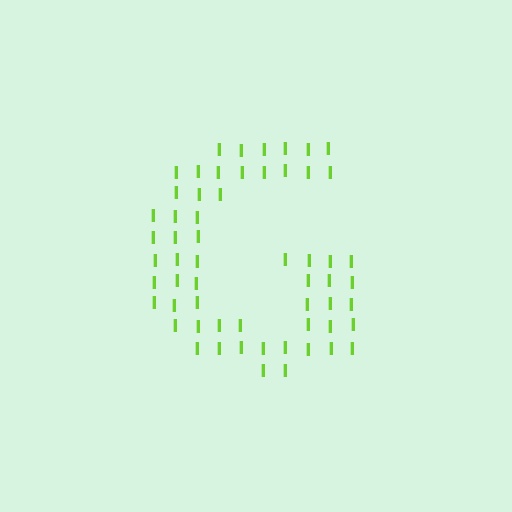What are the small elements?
The small elements are letter I's.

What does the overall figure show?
The overall figure shows the letter G.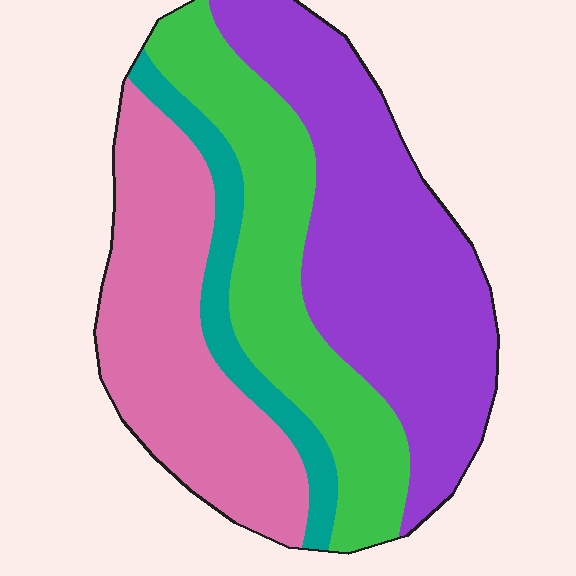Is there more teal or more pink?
Pink.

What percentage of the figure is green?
Green covers roughly 25% of the figure.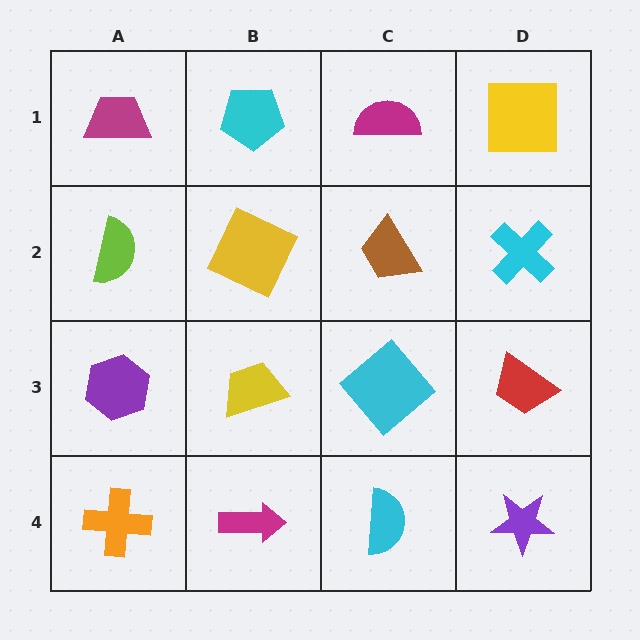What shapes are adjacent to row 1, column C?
A brown trapezoid (row 2, column C), a cyan pentagon (row 1, column B), a yellow square (row 1, column D).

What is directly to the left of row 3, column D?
A cyan diamond.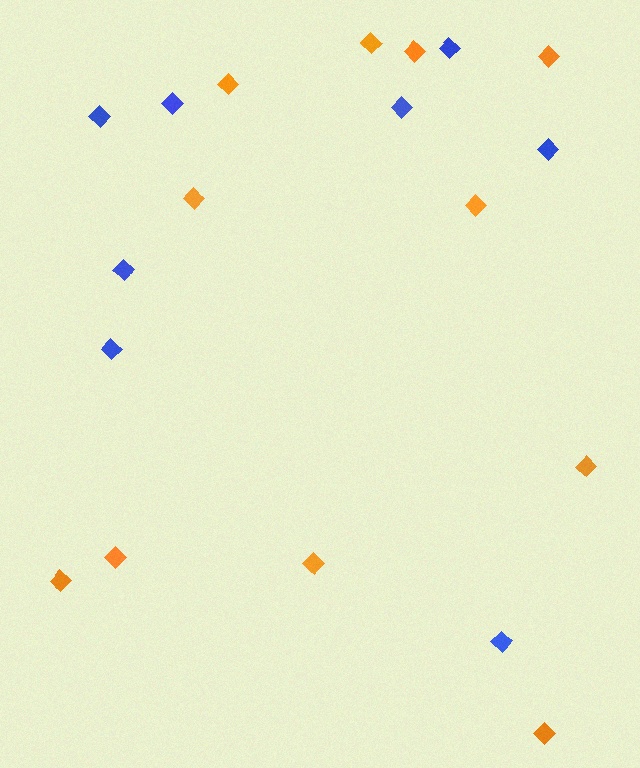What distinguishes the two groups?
There are 2 groups: one group of blue diamonds (8) and one group of orange diamonds (11).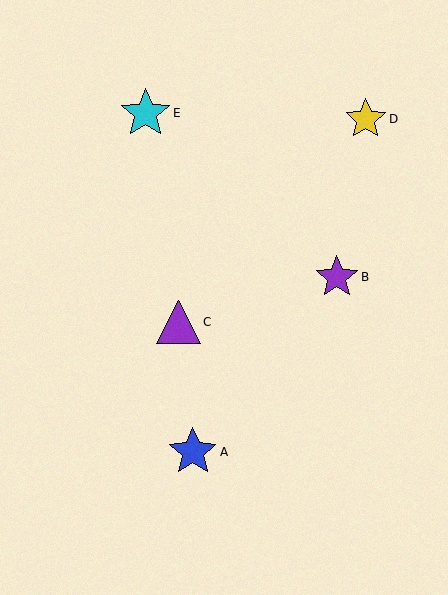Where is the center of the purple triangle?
The center of the purple triangle is at (178, 322).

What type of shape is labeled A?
Shape A is a blue star.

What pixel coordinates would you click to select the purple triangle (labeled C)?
Click at (178, 322) to select the purple triangle C.